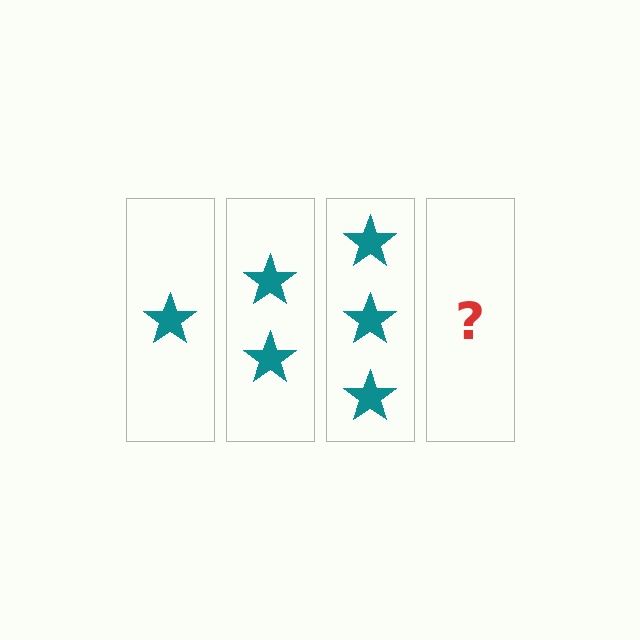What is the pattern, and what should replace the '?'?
The pattern is that each step adds one more star. The '?' should be 4 stars.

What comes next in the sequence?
The next element should be 4 stars.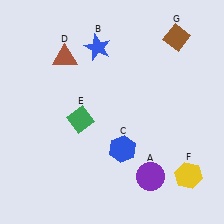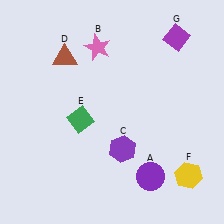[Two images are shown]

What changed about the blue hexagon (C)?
In Image 1, C is blue. In Image 2, it changed to purple.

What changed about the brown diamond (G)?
In Image 1, G is brown. In Image 2, it changed to purple.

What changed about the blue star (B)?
In Image 1, B is blue. In Image 2, it changed to pink.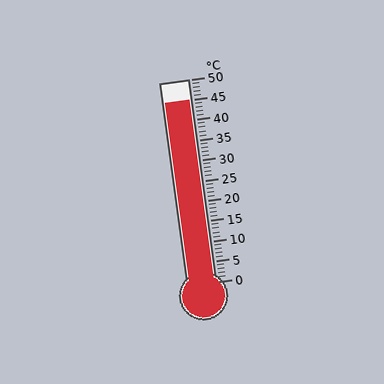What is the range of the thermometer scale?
The thermometer scale ranges from 0°C to 50°C.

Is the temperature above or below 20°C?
The temperature is above 20°C.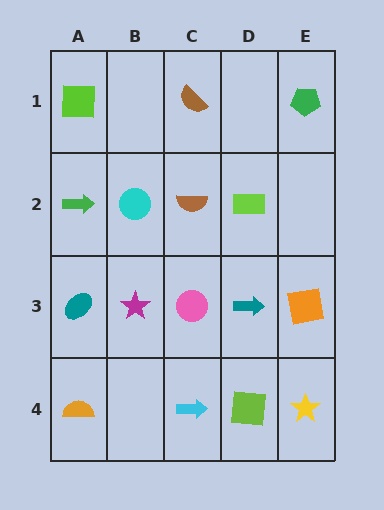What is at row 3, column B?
A magenta star.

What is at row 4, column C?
A cyan arrow.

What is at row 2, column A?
A green arrow.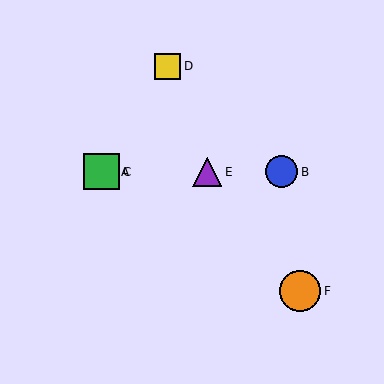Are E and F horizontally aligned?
No, E is at y≈172 and F is at y≈291.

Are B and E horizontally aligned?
Yes, both are at y≈172.